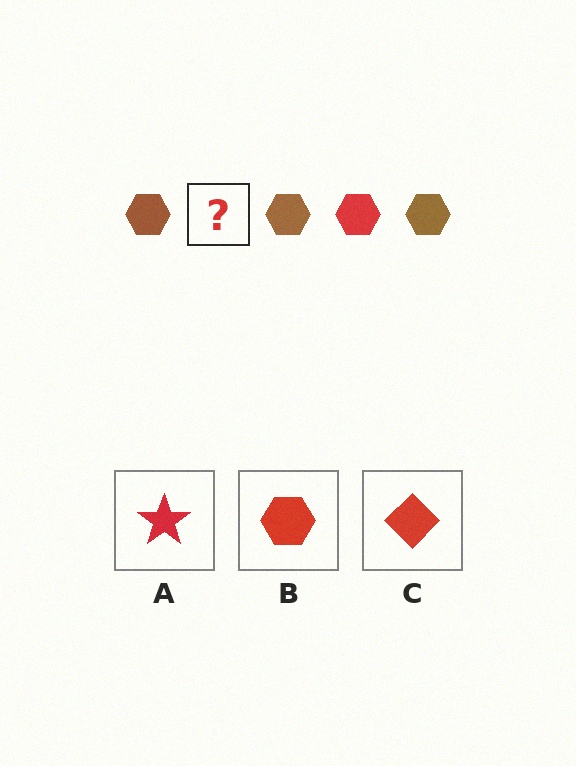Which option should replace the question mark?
Option B.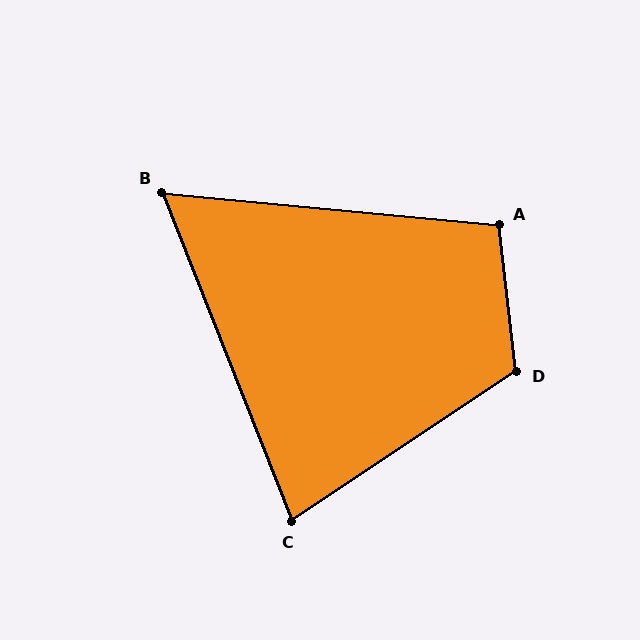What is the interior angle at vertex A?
Approximately 102 degrees (obtuse).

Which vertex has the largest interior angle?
D, at approximately 117 degrees.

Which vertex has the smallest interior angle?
B, at approximately 63 degrees.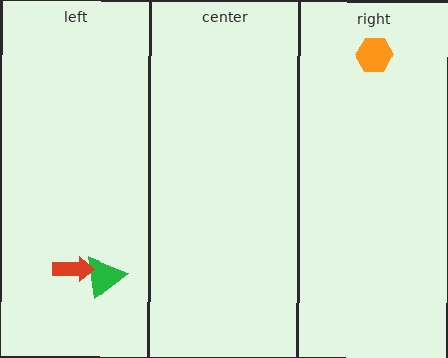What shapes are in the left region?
The green triangle, the red arrow.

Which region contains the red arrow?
The left region.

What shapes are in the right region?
The orange hexagon.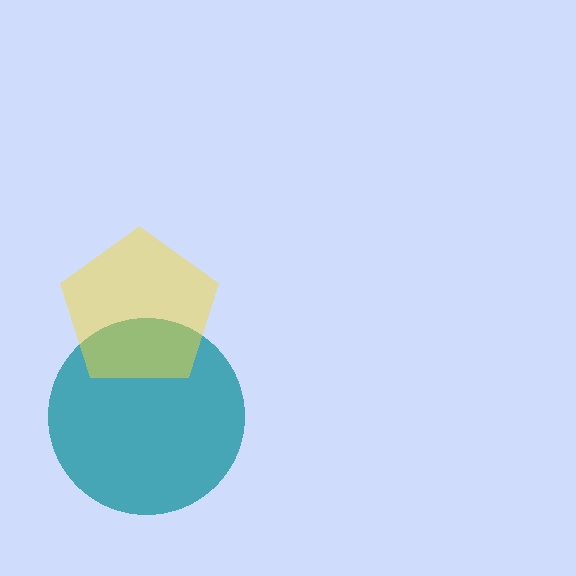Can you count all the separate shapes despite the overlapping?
Yes, there are 2 separate shapes.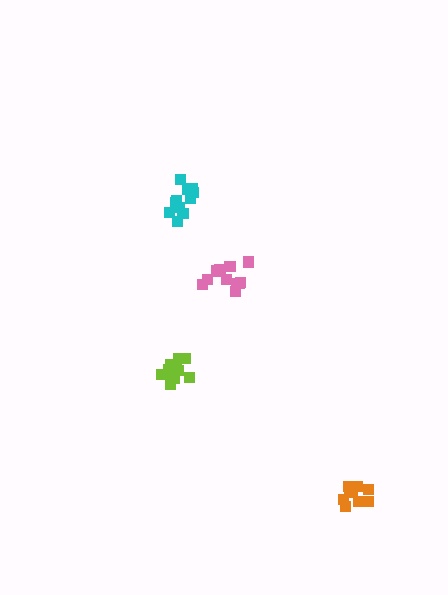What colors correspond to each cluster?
The clusters are colored: orange, cyan, lime, pink.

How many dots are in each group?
Group 1: 9 dots, Group 2: 12 dots, Group 3: 11 dots, Group 4: 12 dots (44 total).